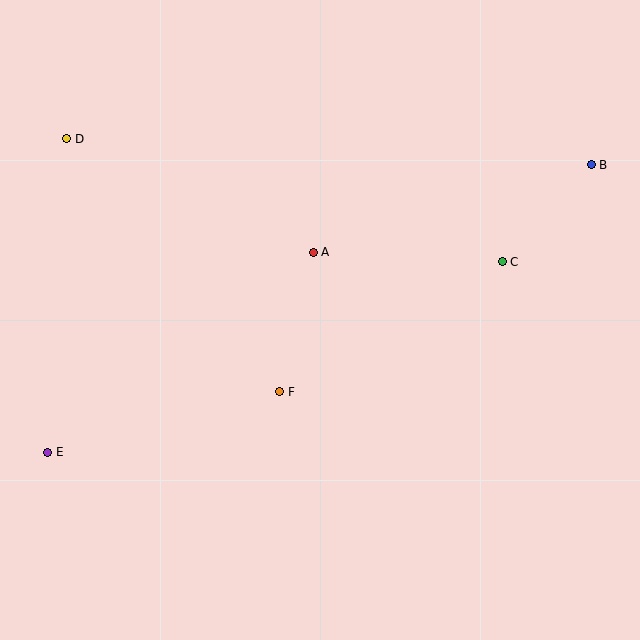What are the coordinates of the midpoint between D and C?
The midpoint between D and C is at (284, 200).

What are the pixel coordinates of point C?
Point C is at (502, 262).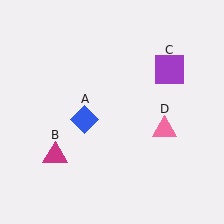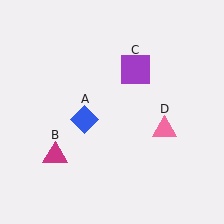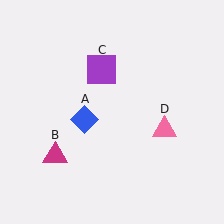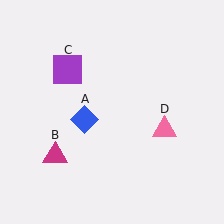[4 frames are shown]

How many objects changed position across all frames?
1 object changed position: purple square (object C).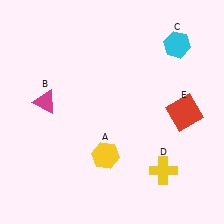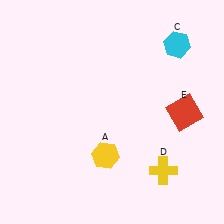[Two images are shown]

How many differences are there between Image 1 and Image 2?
There is 1 difference between the two images.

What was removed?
The magenta triangle (B) was removed in Image 2.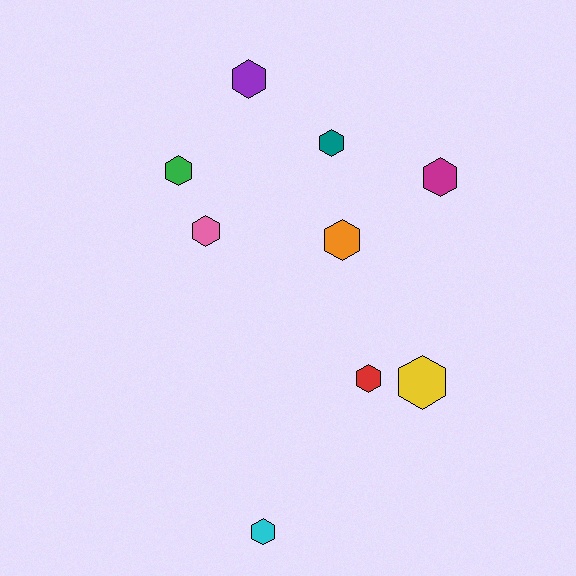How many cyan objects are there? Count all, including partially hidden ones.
There is 1 cyan object.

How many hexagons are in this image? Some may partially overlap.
There are 9 hexagons.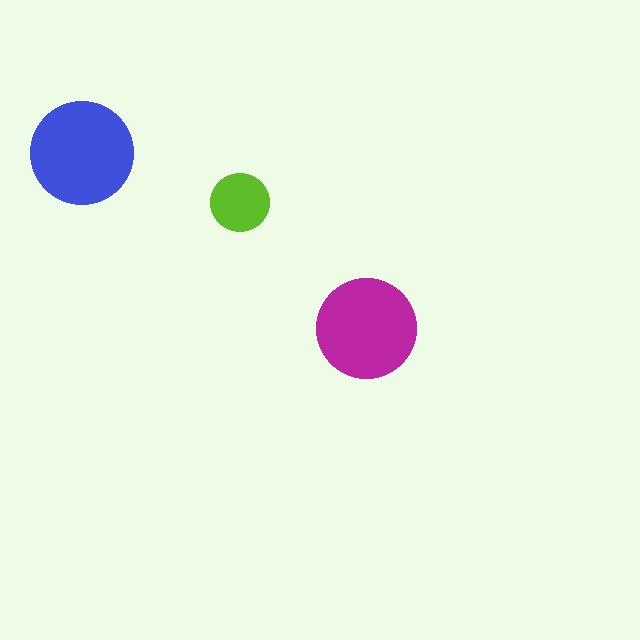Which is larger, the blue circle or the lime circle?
The blue one.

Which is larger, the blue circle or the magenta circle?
The blue one.